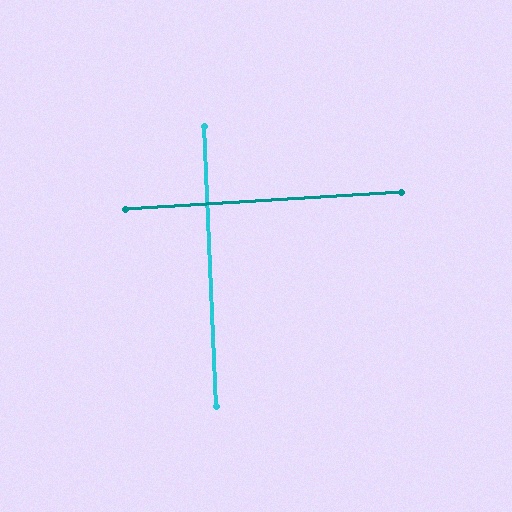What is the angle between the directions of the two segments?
Approximately 89 degrees.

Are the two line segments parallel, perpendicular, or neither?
Perpendicular — they meet at approximately 89°.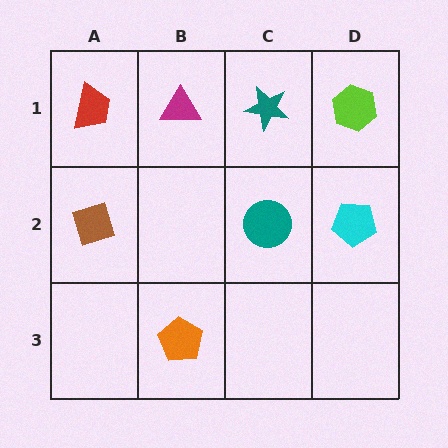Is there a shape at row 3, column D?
No, that cell is empty.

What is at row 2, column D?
A cyan pentagon.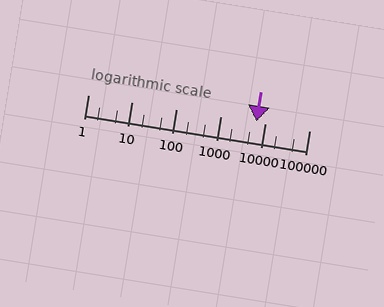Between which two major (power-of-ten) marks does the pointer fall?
The pointer is between 1000 and 10000.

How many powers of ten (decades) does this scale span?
The scale spans 5 decades, from 1 to 100000.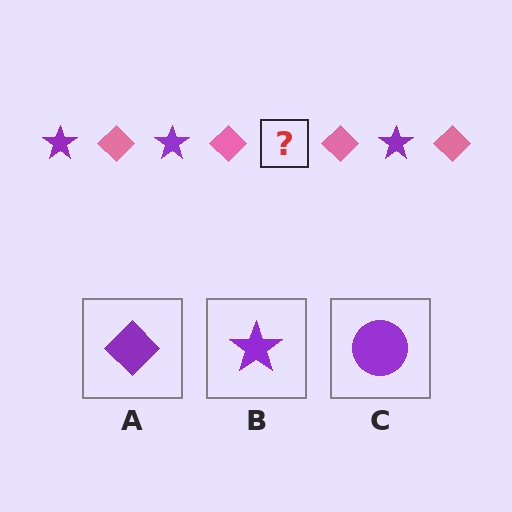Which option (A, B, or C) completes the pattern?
B.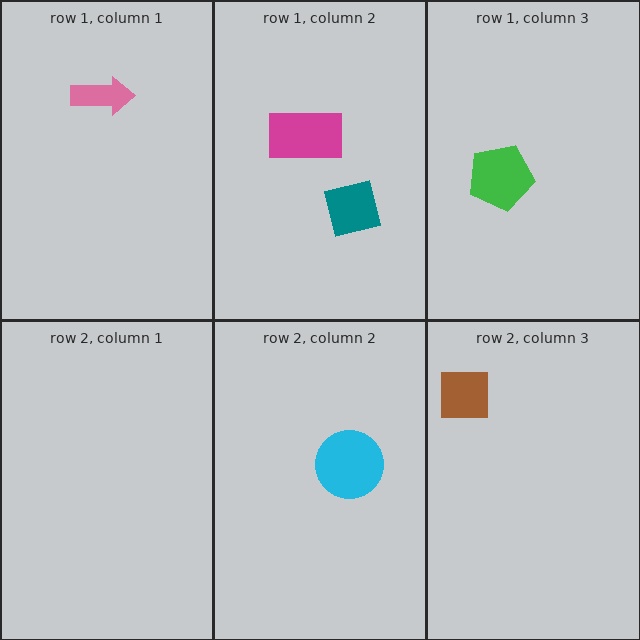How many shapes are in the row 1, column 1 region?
1.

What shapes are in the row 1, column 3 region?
The green pentagon.